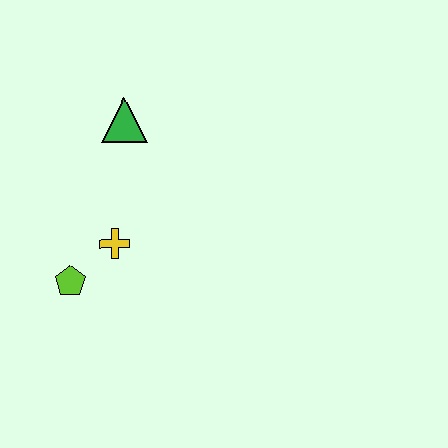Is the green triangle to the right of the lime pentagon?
Yes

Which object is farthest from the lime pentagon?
The green triangle is farthest from the lime pentagon.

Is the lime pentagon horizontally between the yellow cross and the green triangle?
No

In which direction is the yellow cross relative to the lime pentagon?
The yellow cross is to the right of the lime pentagon.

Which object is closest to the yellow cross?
The lime pentagon is closest to the yellow cross.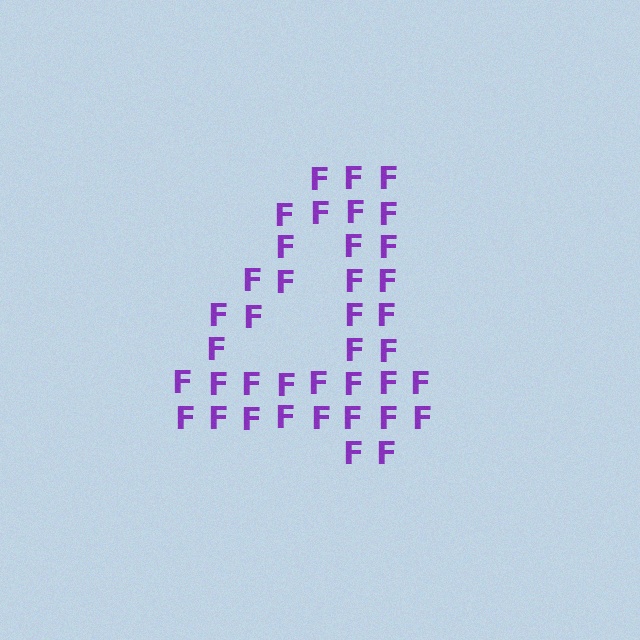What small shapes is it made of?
It is made of small letter F's.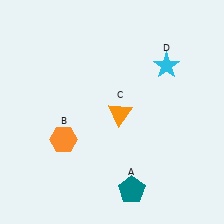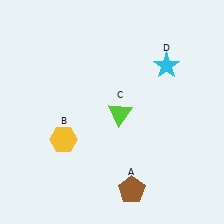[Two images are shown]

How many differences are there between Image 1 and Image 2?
There are 3 differences between the two images.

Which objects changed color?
A changed from teal to brown. B changed from orange to yellow. C changed from orange to lime.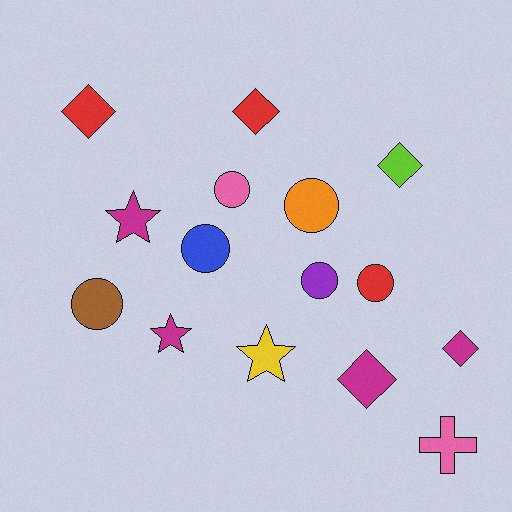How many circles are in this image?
There are 6 circles.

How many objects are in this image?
There are 15 objects.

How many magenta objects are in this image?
There are 4 magenta objects.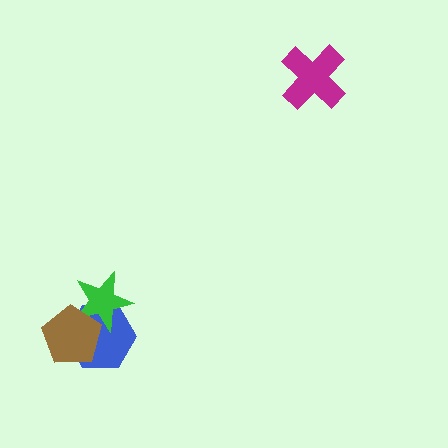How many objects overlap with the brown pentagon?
2 objects overlap with the brown pentagon.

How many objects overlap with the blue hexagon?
2 objects overlap with the blue hexagon.